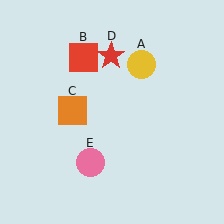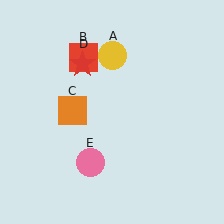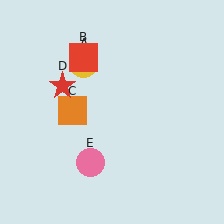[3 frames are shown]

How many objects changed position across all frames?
2 objects changed position: yellow circle (object A), red star (object D).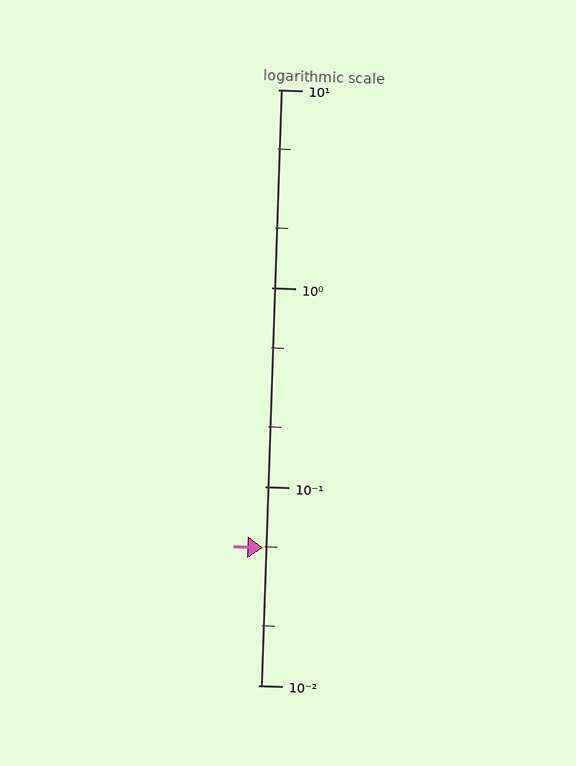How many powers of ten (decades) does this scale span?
The scale spans 3 decades, from 0.01 to 10.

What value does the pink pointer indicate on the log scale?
The pointer indicates approximately 0.049.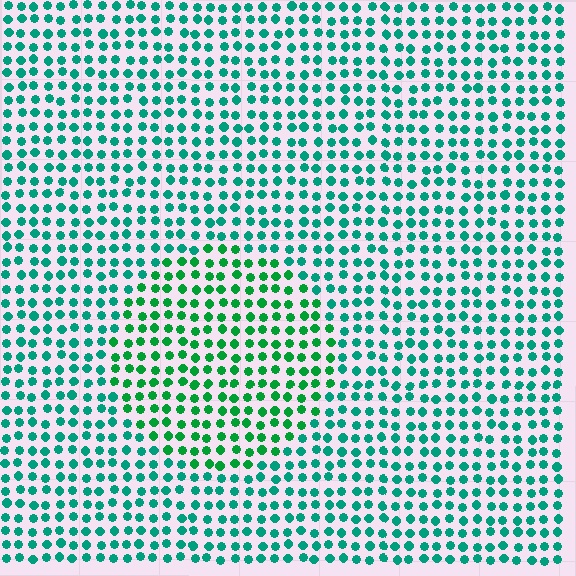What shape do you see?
I see a circle.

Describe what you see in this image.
The image is filled with small teal elements in a uniform arrangement. A circle-shaped region is visible where the elements are tinted to a slightly different hue, forming a subtle color boundary.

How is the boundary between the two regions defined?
The boundary is defined purely by a slight shift in hue (about 28 degrees). Spacing, size, and orientation are identical on both sides.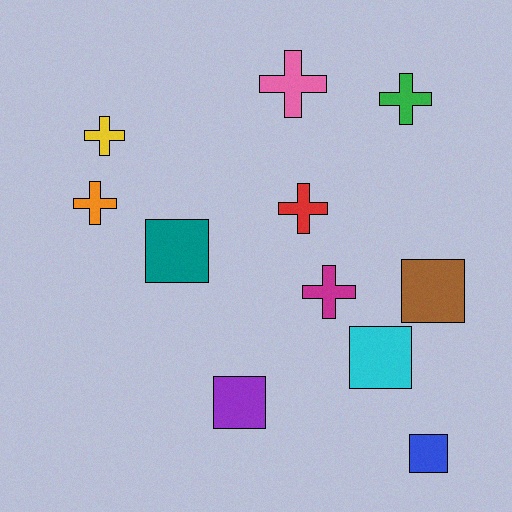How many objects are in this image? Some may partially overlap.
There are 11 objects.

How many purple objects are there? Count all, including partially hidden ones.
There is 1 purple object.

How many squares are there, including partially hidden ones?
There are 5 squares.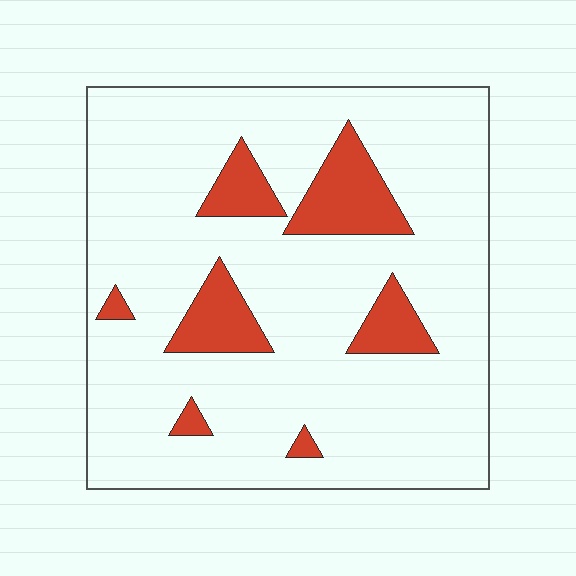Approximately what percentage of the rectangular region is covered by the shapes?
Approximately 15%.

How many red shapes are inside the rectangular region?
7.